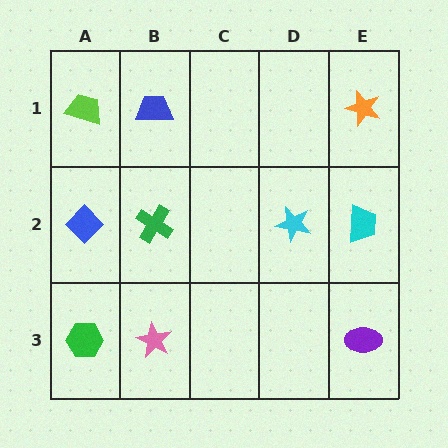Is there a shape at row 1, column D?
No, that cell is empty.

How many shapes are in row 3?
3 shapes.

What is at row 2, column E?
A cyan trapezoid.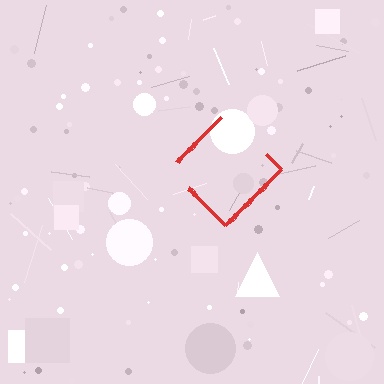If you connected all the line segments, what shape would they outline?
They would outline a diamond.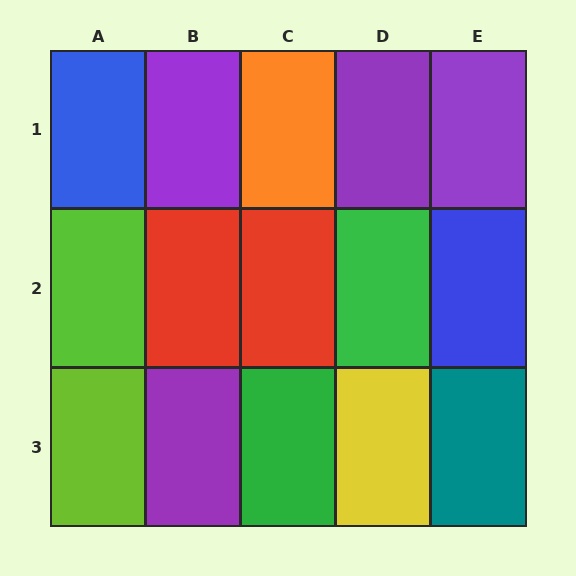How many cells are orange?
1 cell is orange.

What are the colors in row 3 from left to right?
Lime, purple, green, yellow, teal.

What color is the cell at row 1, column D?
Purple.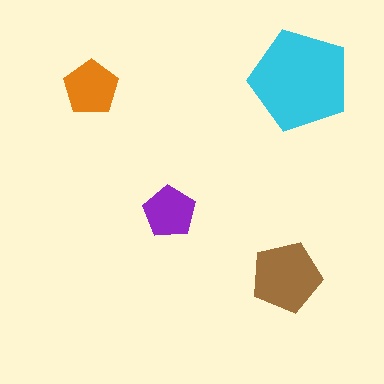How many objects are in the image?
There are 4 objects in the image.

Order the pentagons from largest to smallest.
the cyan one, the brown one, the orange one, the purple one.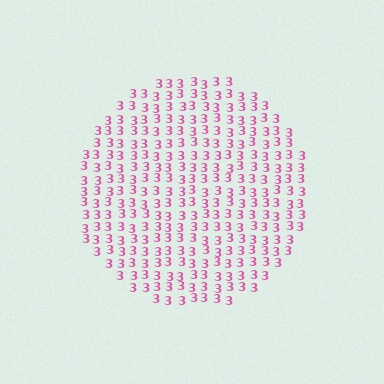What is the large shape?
The large shape is a circle.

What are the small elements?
The small elements are digit 3's.